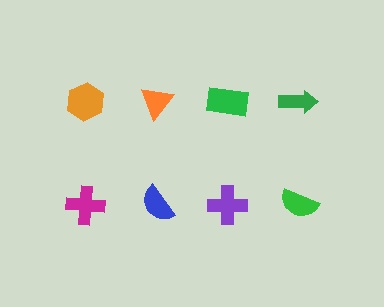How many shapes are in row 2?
4 shapes.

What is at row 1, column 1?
An orange hexagon.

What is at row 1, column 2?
An orange triangle.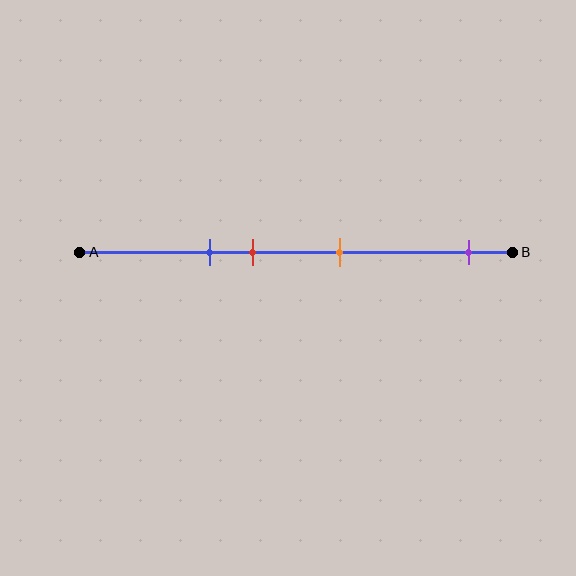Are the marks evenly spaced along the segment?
No, the marks are not evenly spaced.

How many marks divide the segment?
There are 4 marks dividing the segment.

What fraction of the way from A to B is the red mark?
The red mark is approximately 40% (0.4) of the way from A to B.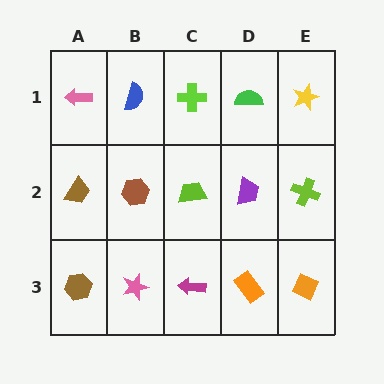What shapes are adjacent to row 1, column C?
A lime trapezoid (row 2, column C), a blue semicircle (row 1, column B), a green semicircle (row 1, column D).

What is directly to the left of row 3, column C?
A pink star.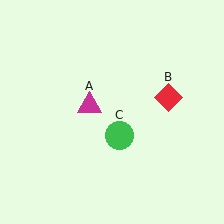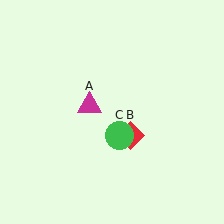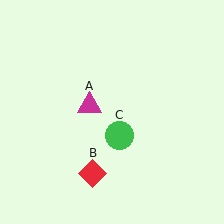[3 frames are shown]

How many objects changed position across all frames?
1 object changed position: red diamond (object B).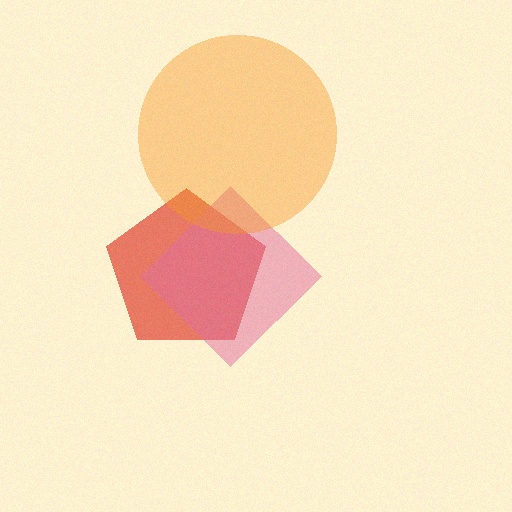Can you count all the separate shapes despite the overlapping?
Yes, there are 3 separate shapes.